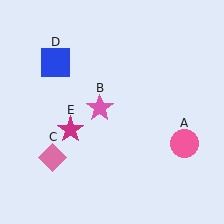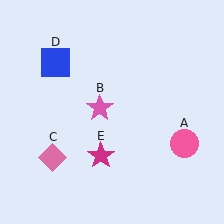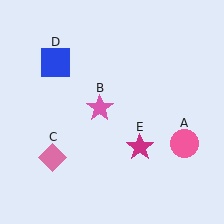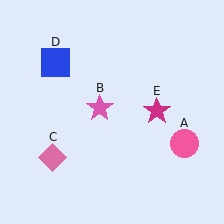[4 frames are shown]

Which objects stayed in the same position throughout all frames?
Pink circle (object A) and pink star (object B) and pink diamond (object C) and blue square (object D) remained stationary.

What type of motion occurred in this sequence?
The magenta star (object E) rotated counterclockwise around the center of the scene.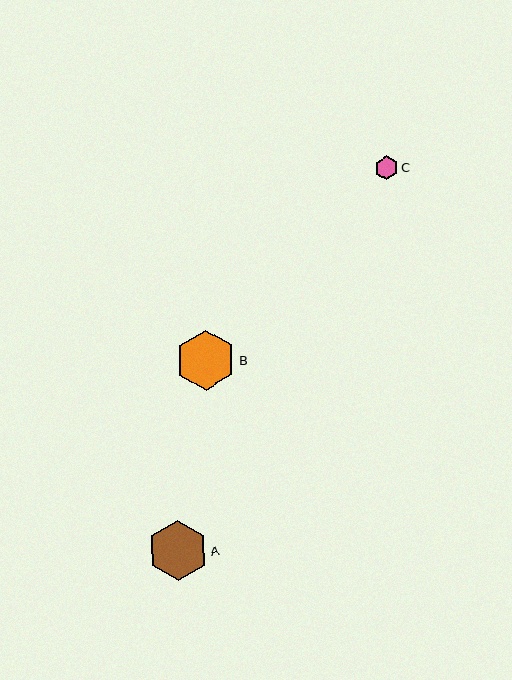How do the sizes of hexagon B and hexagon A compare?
Hexagon B and hexagon A are approximately the same size.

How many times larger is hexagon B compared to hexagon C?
Hexagon B is approximately 2.6 times the size of hexagon C.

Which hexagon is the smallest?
Hexagon C is the smallest with a size of approximately 23 pixels.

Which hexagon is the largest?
Hexagon B is the largest with a size of approximately 60 pixels.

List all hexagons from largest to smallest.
From largest to smallest: B, A, C.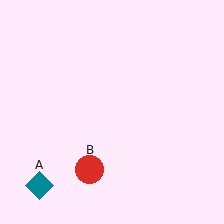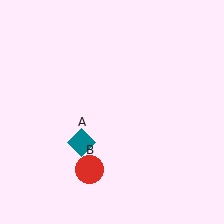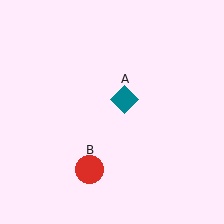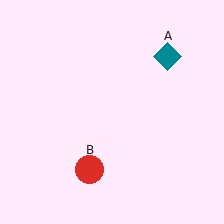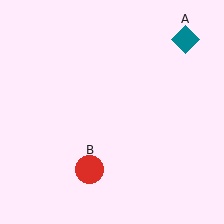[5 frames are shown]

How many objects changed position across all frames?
1 object changed position: teal diamond (object A).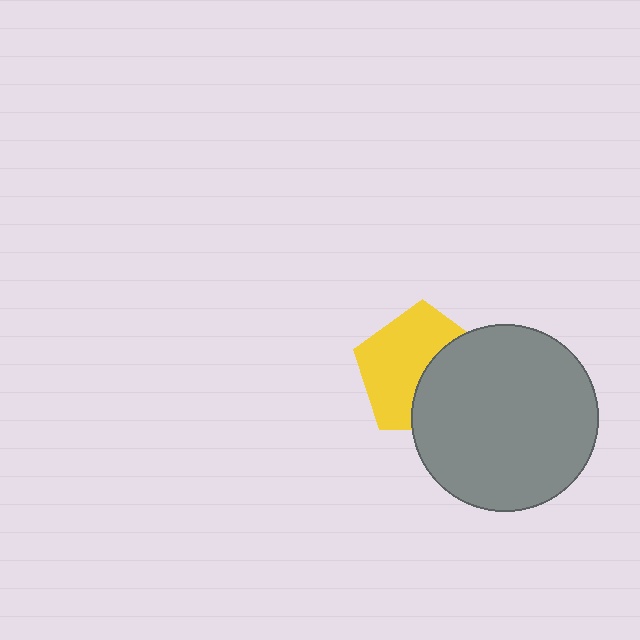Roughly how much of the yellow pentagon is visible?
About half of it is visible (roughly 58%).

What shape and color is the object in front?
The object in front is a gray circle.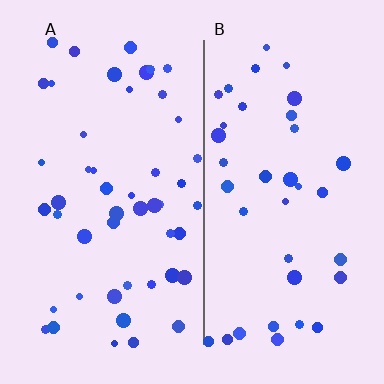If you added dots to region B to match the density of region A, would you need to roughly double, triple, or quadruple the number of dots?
Approximately double.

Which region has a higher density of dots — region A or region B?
A (the left).